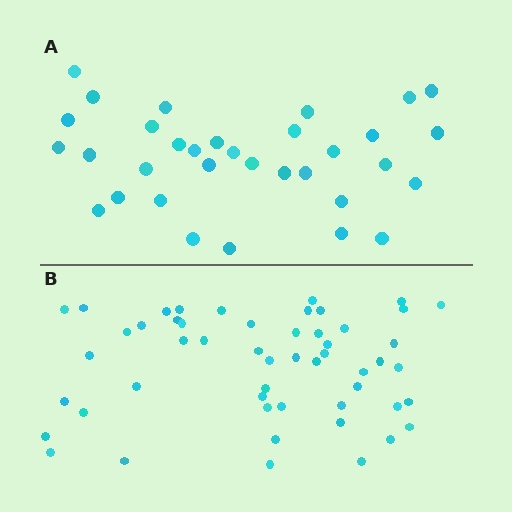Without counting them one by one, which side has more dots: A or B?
Region B (the bottom region) has more dots.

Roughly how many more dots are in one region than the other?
Region B has approximately 20 more dots than region A.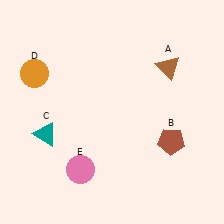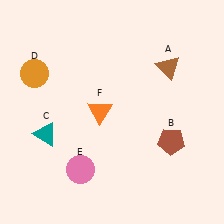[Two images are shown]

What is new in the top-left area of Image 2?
An orange triangle (F) was added in the top-left area of Image 2.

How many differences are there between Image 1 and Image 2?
There is 1 difference between the two images.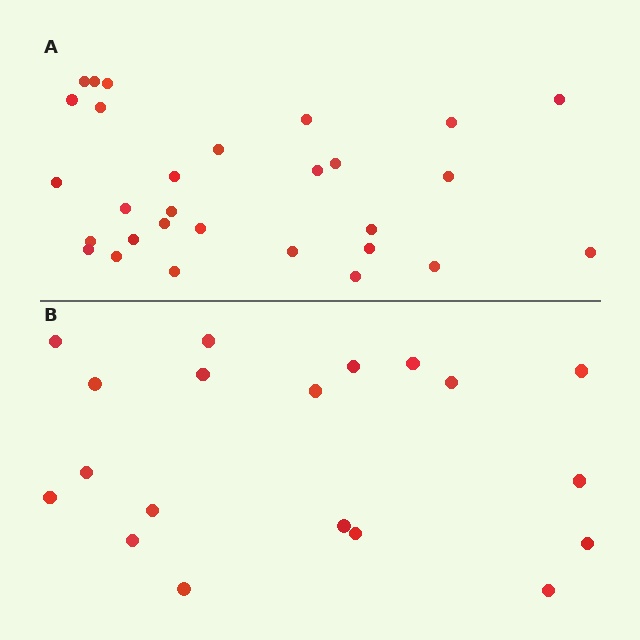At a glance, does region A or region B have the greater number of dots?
Region A (the top region) has more dots.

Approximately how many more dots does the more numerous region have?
Region A has roughly 10 or so more dots than region B.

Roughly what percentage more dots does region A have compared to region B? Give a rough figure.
About 55% more.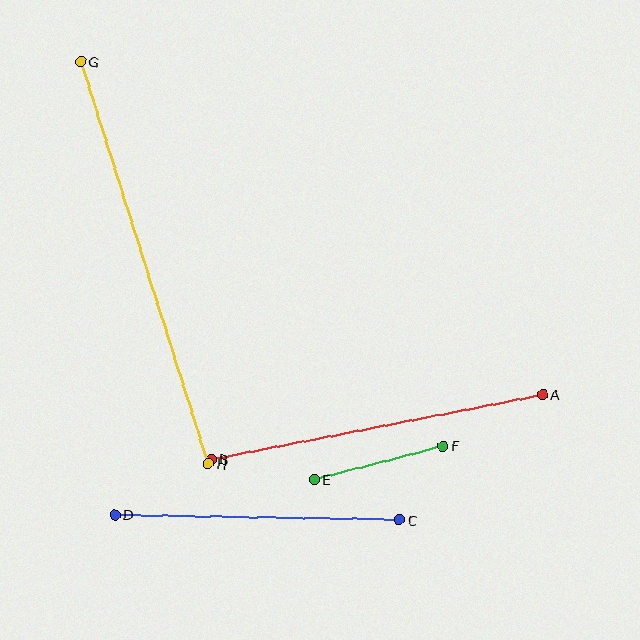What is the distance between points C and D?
The distance is approximately 285 pixels.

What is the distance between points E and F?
The distance is approximately 133 pixels.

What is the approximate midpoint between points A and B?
The midpoint is at approximately (377, 427) pixels.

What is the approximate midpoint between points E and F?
The midpoint is at approximately (379, 463) pixels.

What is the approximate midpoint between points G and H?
The midpoint is at approximately (144, 263) pixels.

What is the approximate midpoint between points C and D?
The midpoint is at approximately (257, 517) pixels.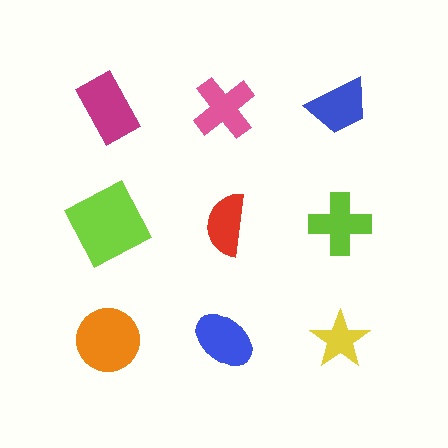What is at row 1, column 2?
A pink cross.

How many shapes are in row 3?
3 shapes.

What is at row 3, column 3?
A yellow star.